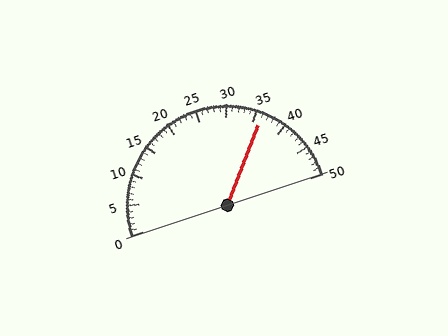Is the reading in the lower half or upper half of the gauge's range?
The reading is in the upper half of the range (0 to 50).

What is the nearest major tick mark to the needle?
The nearest major tick mark is 35.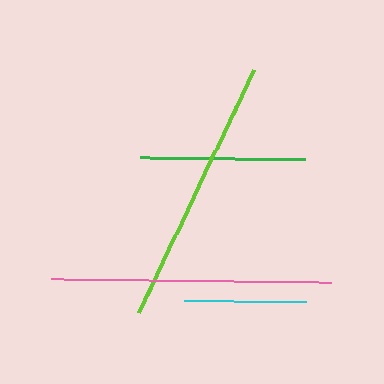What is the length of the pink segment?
The pink segment is approximately 280 pixels long.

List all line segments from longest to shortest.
From longest to shortest: pink, lime, green, cyan.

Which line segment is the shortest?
The cyan line is the shortest at approximately 122 pixels.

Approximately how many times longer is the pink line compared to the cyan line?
The pink line is approximately 2.3 times the length of the cyan line.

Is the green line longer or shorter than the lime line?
The lime line is longer than the green line.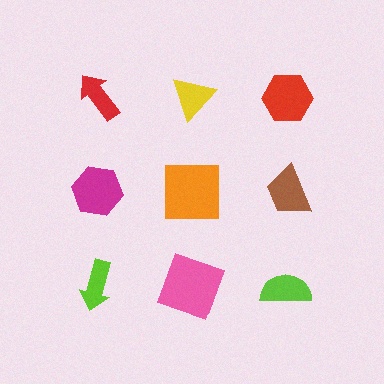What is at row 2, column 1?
A magenta hexagon.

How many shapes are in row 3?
3 shapes.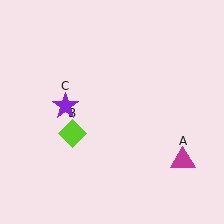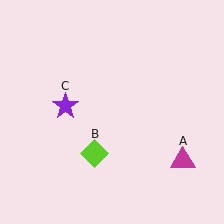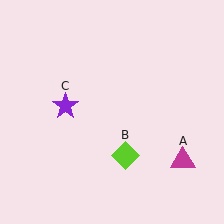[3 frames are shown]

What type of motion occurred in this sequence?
The lime diamond (object B) rotated counterclockwise around the center of the scene.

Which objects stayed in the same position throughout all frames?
Magenta triangle (object A) and purple star (object C) remained stationary.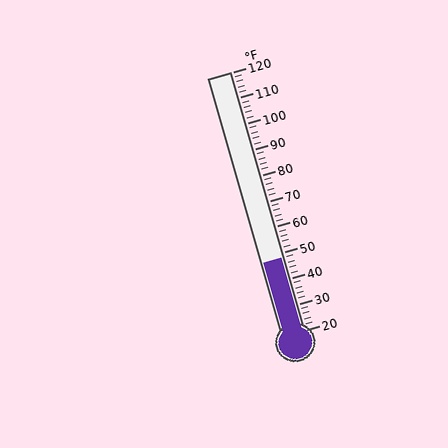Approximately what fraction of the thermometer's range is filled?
The thermometer is filled to approximately 30% of its range.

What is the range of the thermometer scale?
The thermometer scale ranges from 20°F to 120°F.